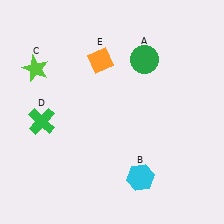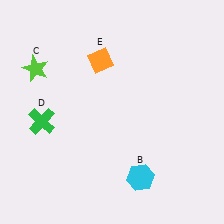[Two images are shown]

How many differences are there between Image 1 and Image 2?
There is 1 difference between the two images.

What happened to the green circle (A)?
The green circle (A) was removed in Image 2. It was in the top-right area of Image 1.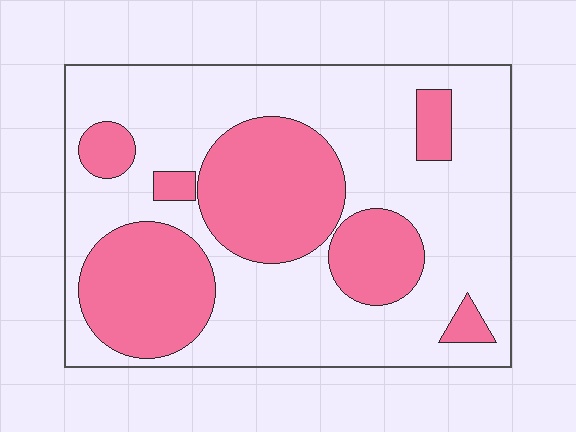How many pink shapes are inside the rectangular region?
7.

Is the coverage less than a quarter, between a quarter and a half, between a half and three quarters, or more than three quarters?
Between a quarter and a half.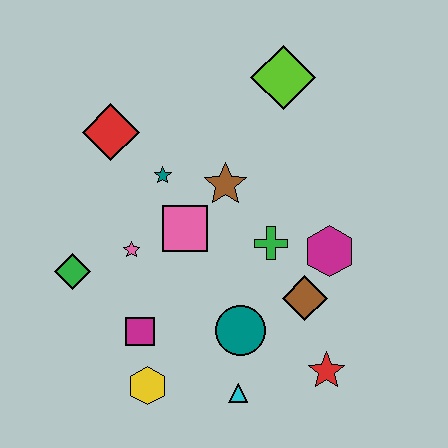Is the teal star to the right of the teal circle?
No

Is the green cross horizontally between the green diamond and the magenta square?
No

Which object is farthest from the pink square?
The red star is farthest from the pink square.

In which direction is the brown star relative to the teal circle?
The brown star is above the teal circle.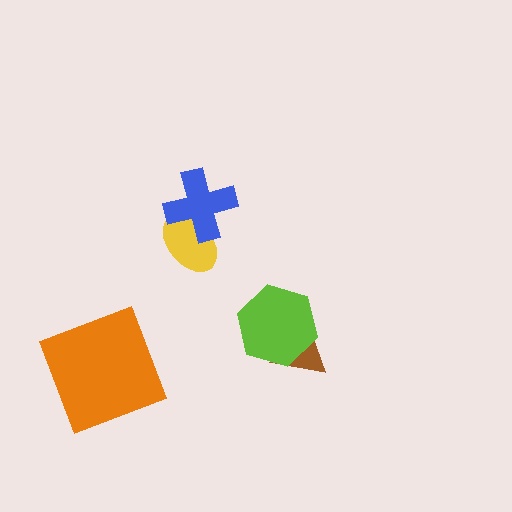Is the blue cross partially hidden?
No, no other shape covers it.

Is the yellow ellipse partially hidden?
Yes, it is partially covered by another shape.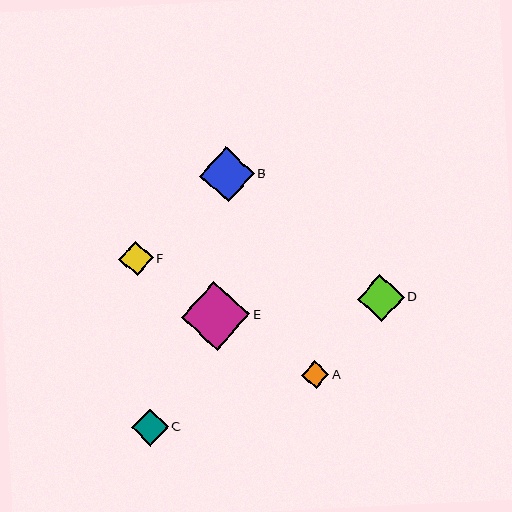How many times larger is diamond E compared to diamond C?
Diamond E is approximately 1.9 times the size of diamond C.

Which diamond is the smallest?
Diamond A is the smallest with a size of approximately 27 pixels.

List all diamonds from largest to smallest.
From largest to smallest: E, B, D, C, F, A.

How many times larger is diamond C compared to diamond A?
Diamond C is approximately 1.3 times the size of diamond A.